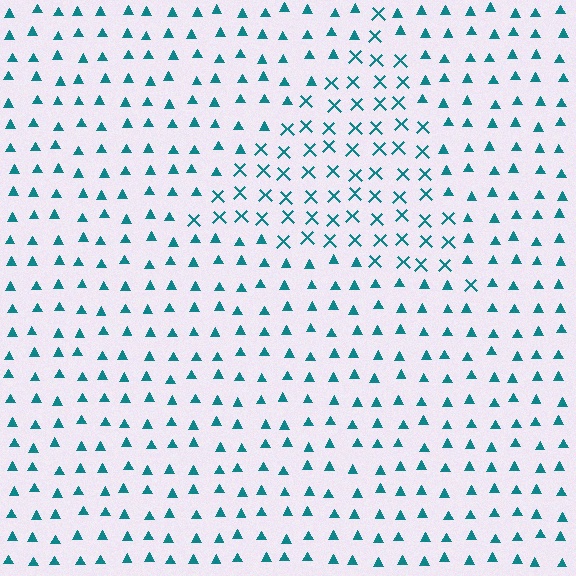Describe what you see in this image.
The image is filled with small teal elements arranged in a uniform grid. A triangle-shaped region contains X marks, while the surrounding area contains triangles. The boundary is defined purely by the change in element shape.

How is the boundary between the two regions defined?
The boundary is defined by a change in element shape: X marks inside vs. triangles outside. All elements share the same color and spacing.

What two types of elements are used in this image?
The image uses X marks inside the triangle region and triangles outside it.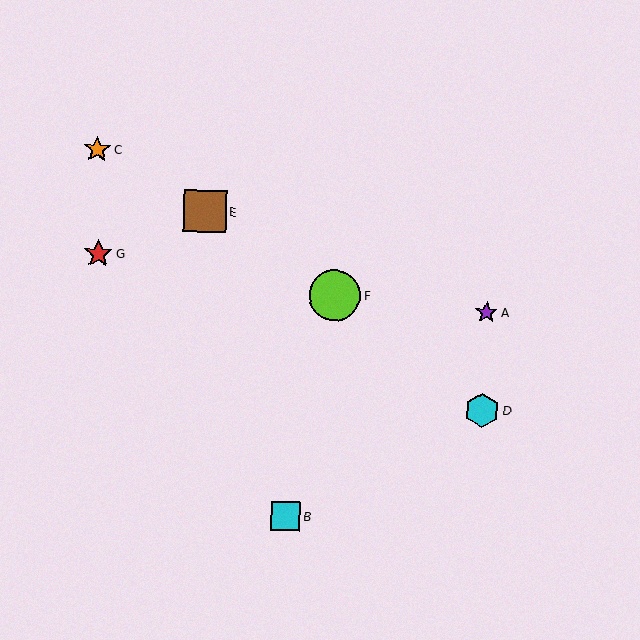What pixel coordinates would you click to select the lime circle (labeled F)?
Click at (335, 295) to select the lime circle F.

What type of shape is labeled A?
Shape A is a purple star.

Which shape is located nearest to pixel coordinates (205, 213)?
The brown square (labeled E) at (205, 212) is nearest to that location.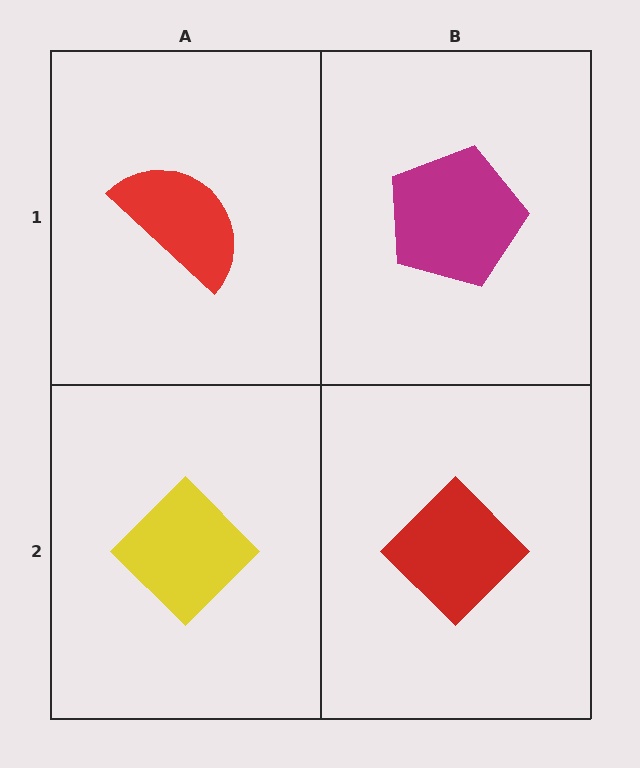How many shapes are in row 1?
2 shapes.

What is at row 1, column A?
A red semicircle.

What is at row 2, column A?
A yellow diamond.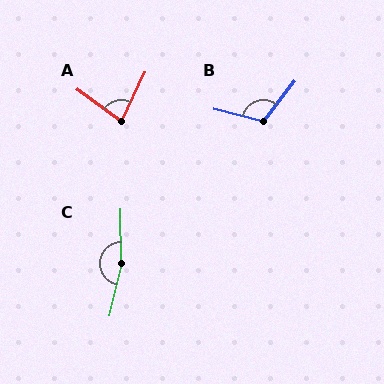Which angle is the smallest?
A, at approximately 80 degrees.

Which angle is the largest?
C, at approximately 166 degrees.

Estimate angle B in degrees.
Approximately 114 degrees.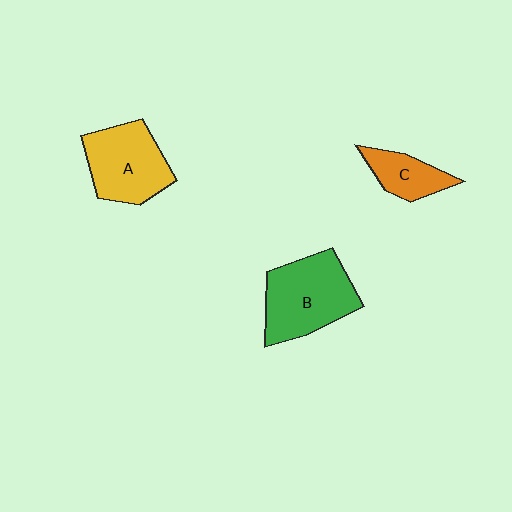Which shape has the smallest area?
Shape C (orange).